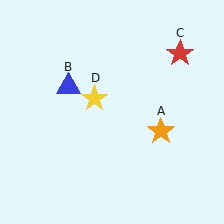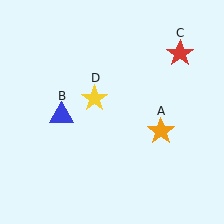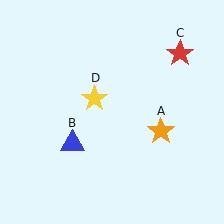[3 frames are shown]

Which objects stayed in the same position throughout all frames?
Orange star (object A) and red star (object C) and yellow star (object D) remained stationary.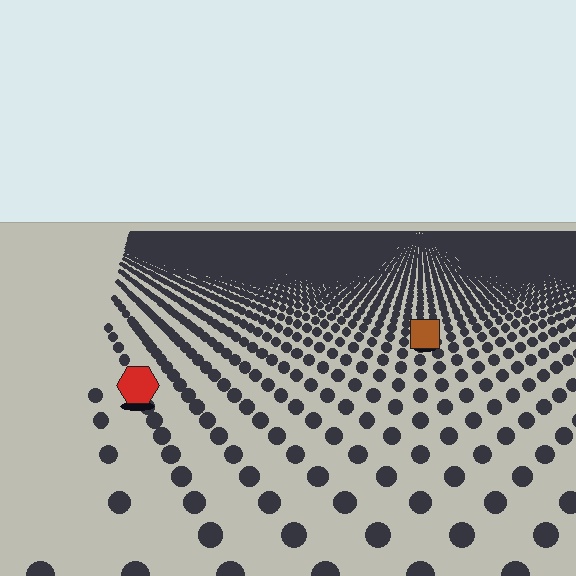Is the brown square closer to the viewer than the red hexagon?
No. The red hexagon is closer — you can tell from the texture gradient: the ground texture is coarser near it.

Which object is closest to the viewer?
The red hexagon is closest. The texture marks near it are larger and more spread out.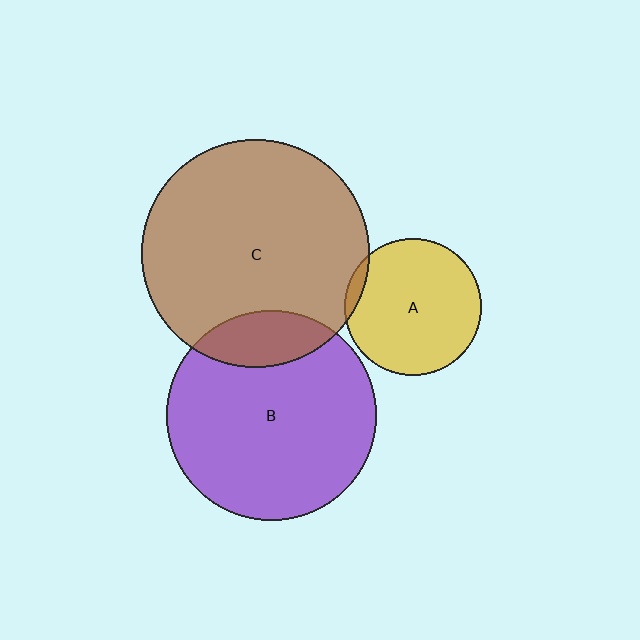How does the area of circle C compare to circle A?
Approximately 2.7 times.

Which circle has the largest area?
Circle C (brown).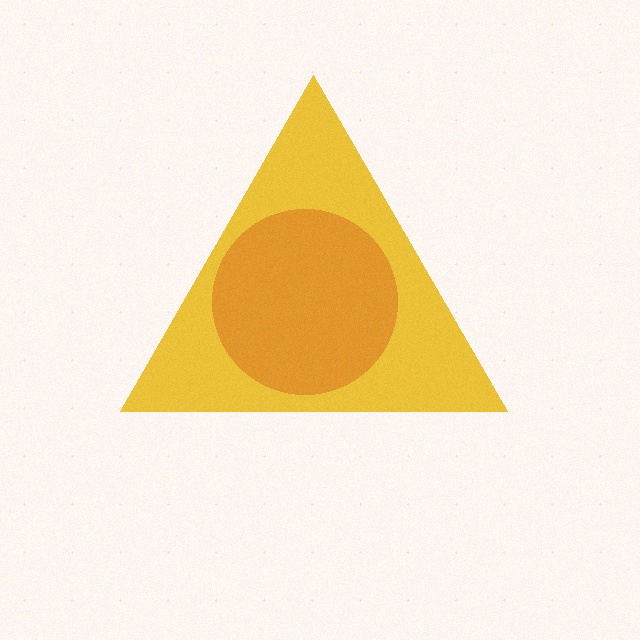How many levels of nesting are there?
2.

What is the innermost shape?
The orange circle.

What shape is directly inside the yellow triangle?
The orange circle.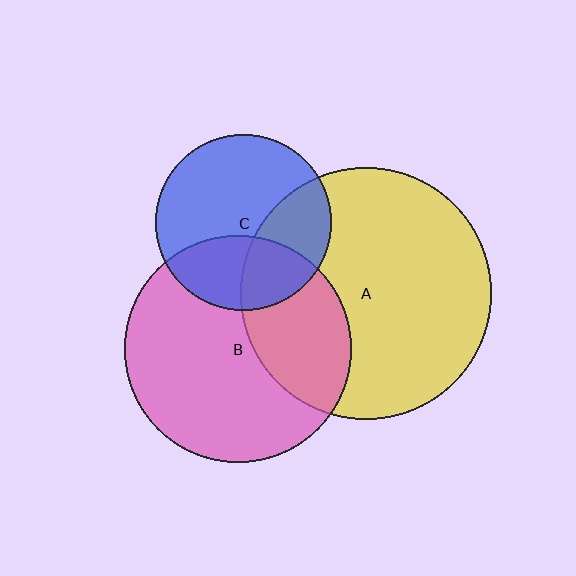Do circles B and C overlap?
Yes.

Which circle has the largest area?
Circle A (yellow).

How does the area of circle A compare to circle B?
Approximately 1.2 times.